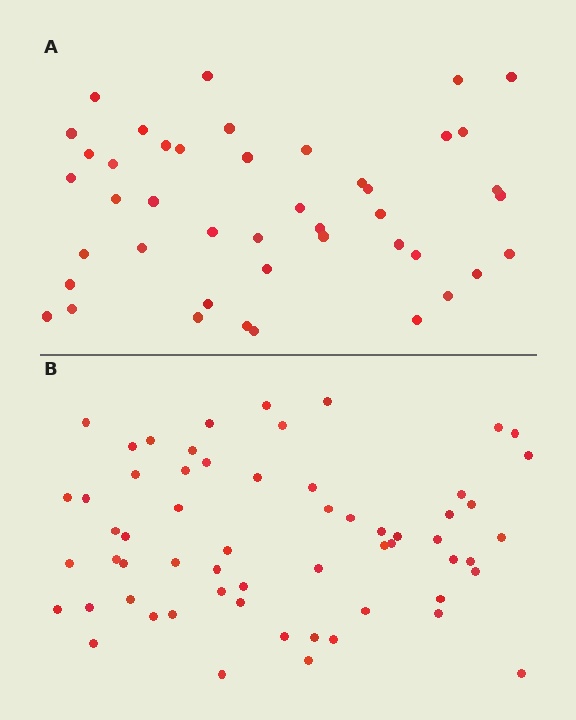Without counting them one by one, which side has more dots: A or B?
Region B (the bottom region) has more dots.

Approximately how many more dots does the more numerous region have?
Region B has approximately 15 more dots than region A.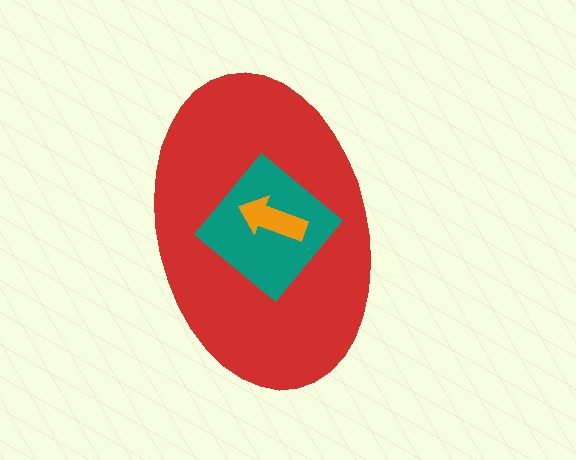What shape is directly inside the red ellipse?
The teal diamond.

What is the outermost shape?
The red ellipse.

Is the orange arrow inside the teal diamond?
Yes.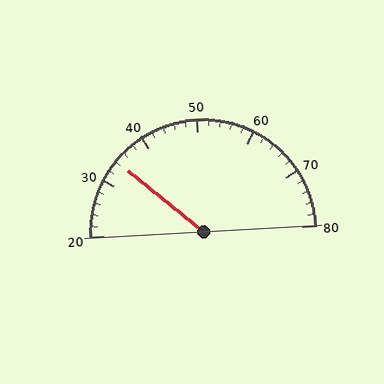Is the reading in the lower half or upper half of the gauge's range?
The reading is in the lower half of the range (20 to 80).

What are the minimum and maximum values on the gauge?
The gauge ranges from 20 to 80.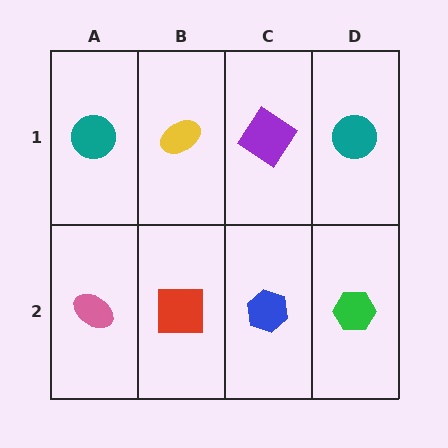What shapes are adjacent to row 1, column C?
A blue hexagon (row 2, column C), a yellow ellipse (row 1, column B), a teal circle (row 1, column D).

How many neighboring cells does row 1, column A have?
2.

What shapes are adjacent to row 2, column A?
A teal circle (row 1, column A), a red square (row 2, column B).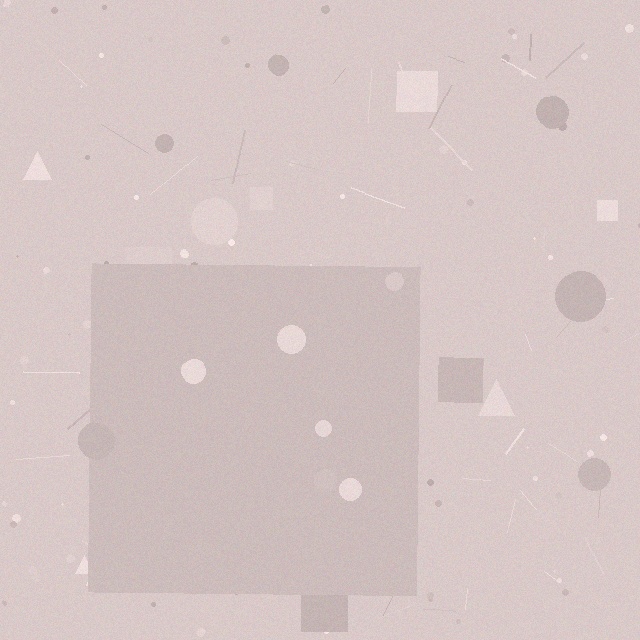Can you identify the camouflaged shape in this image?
The camouflaged shape is a square.